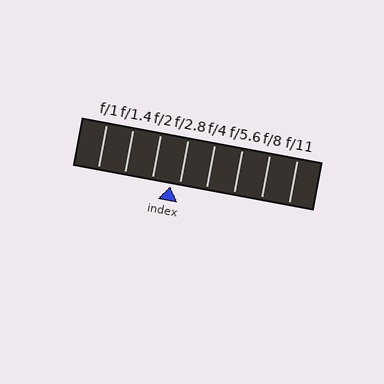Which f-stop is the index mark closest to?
The index mark is closest to f/2.8.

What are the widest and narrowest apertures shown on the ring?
The widest aperture shown is f/1 and the narrowest is f/11.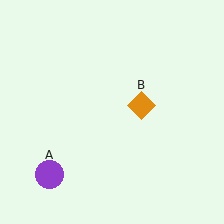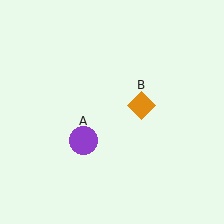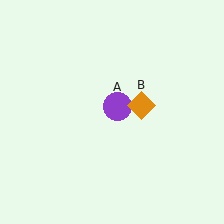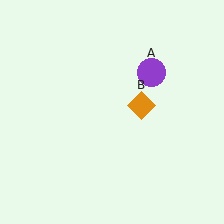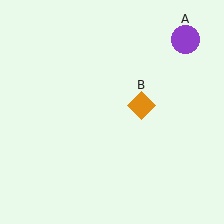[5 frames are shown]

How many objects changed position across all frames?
1 object changed position: purple circle (object A).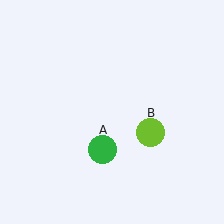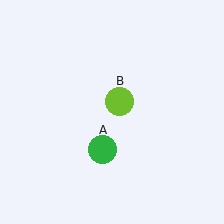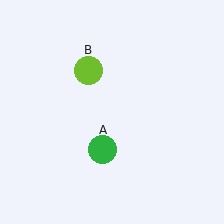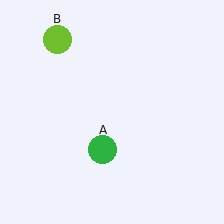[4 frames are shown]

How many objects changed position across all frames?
1 object changed position: lime circle (object B).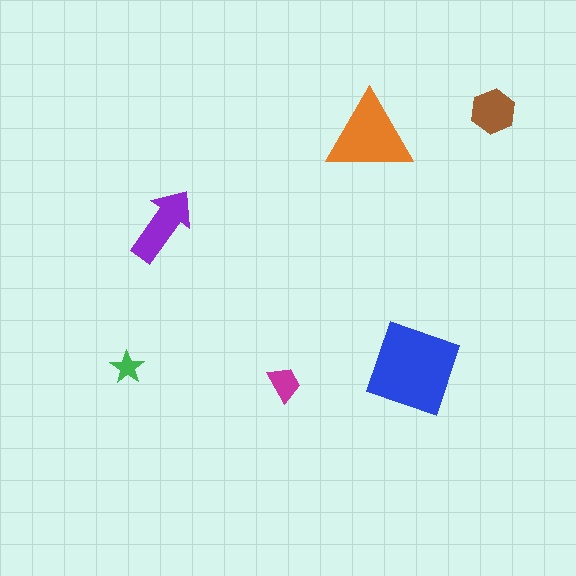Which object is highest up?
The brown hexagon is topmost.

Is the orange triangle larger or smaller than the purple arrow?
Larger.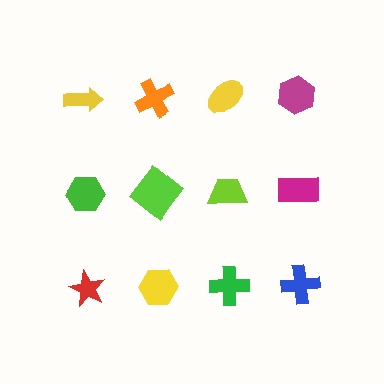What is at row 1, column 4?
A magenta hexagon.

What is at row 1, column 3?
A yellow ellipse.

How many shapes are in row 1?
4 shapes.